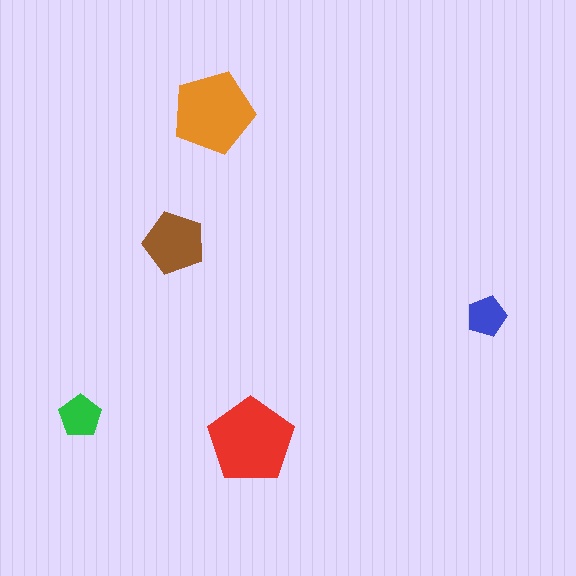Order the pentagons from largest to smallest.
the red one, the orange one, the brown one, the green one, the blue one.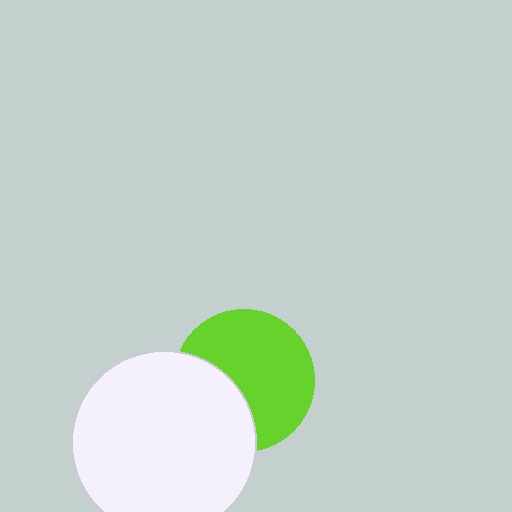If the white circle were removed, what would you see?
You would see the complete lime circle.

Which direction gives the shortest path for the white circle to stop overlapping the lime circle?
Moving left gives the shortest separation.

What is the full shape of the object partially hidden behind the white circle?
The partially hidden object is a lime circle.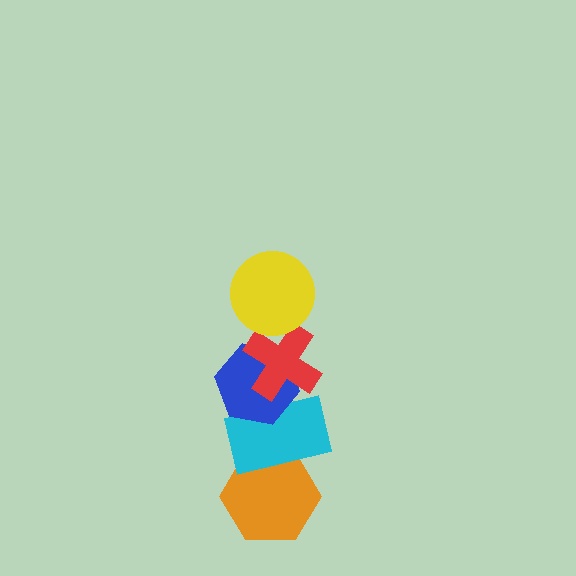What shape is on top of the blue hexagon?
The red cross is on top of the blue hexagon.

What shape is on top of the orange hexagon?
The cyan rectangle is on top of the orange hexagon.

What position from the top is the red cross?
The red cross is 2nd from the top.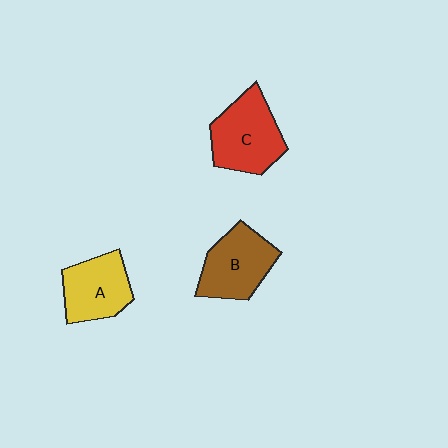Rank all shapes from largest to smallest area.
From largest to smallest: C (red), B (brown), A (yellow).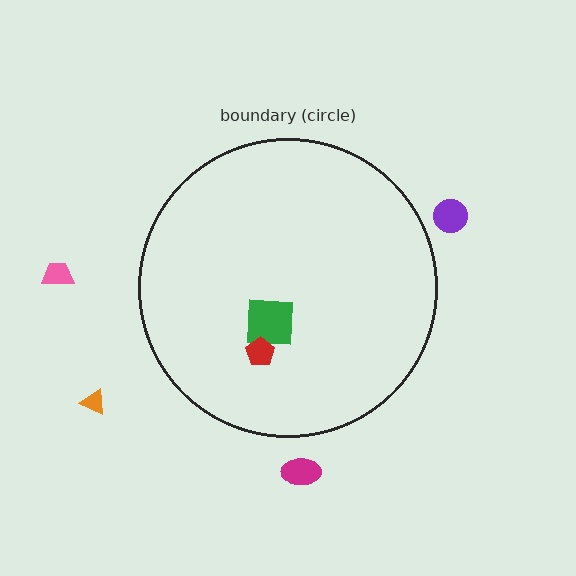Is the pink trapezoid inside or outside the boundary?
Outside.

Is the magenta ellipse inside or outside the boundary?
Outside.